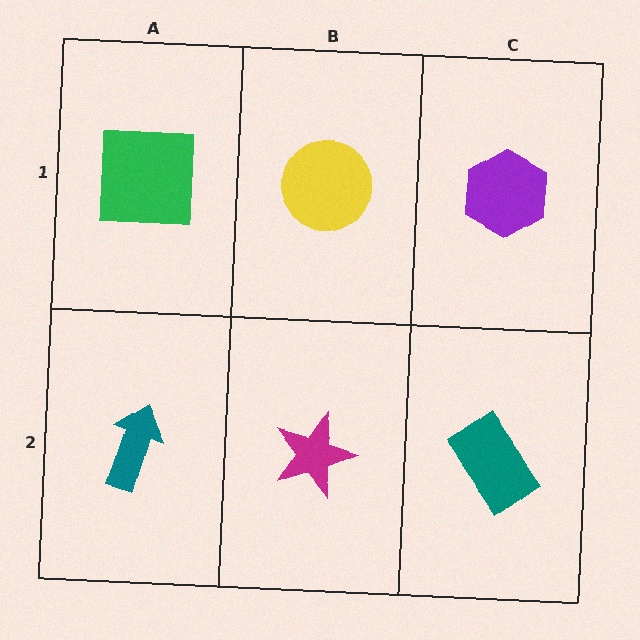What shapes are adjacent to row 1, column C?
A teal rectangle (row 2, column C), a yellow circle (row 1, column B).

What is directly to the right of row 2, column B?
A teal rectangle.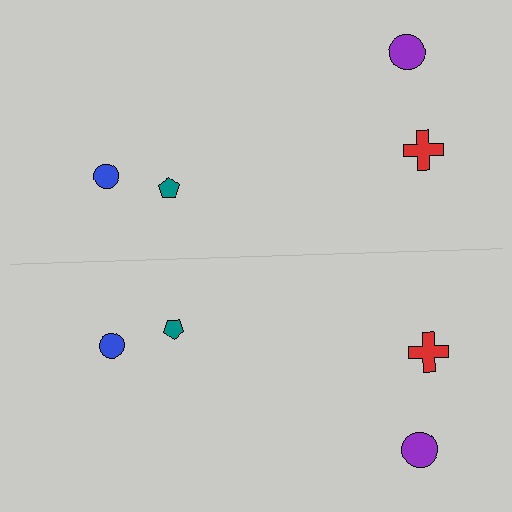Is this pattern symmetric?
Yes, this pattern has bilateral (reflection) symmetry.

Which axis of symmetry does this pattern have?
The pattern has a horizontal axis of symmetry running through the center of the image.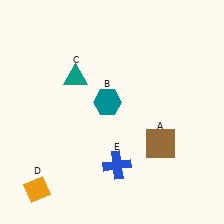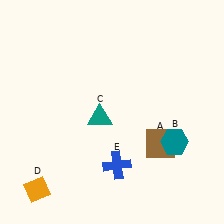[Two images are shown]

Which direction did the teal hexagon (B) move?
The teal hexagon (B) moved right.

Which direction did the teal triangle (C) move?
The teal triangle (C) moved down.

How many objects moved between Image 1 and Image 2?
2 objects moved between the two images.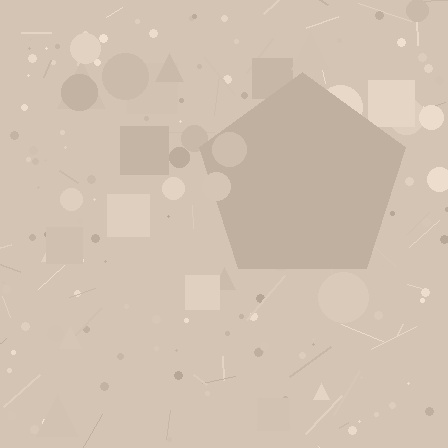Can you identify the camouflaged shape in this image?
The camouflaged shape is a pentagon.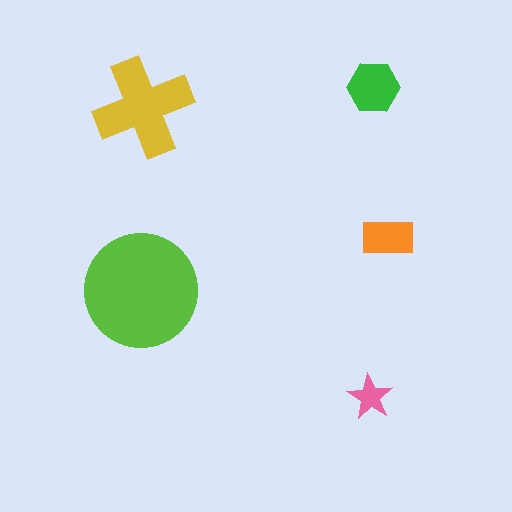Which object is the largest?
The lime circle.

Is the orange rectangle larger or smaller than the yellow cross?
Smaller.